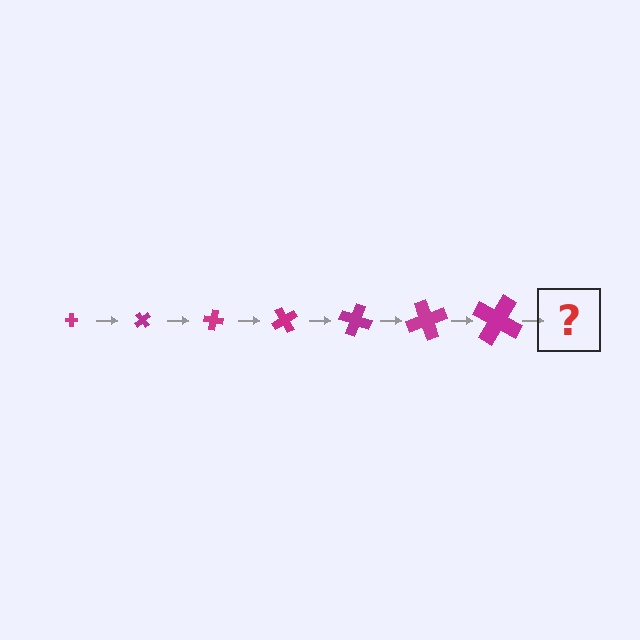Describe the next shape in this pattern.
It should be a cross, larger than the previous one and rotated 350 degrees from the start.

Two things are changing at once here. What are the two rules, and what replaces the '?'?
The two rules are that the cross grows larger each step and it rotates 50 degrees each step. The '?' should be a cross, larger than the previous one and rotated 350 degrees from the start.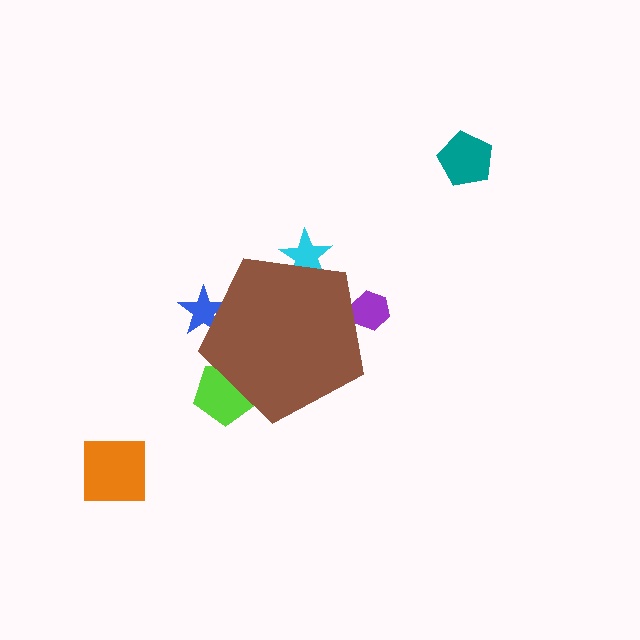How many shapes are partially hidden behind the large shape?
4 shapes are partially hidden.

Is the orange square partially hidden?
No, the orange square is fully visible.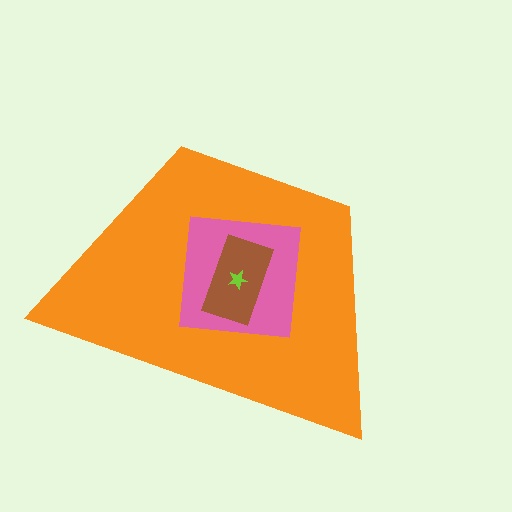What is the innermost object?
The lime star.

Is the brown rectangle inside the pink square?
Yes.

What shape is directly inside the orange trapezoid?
The pink square.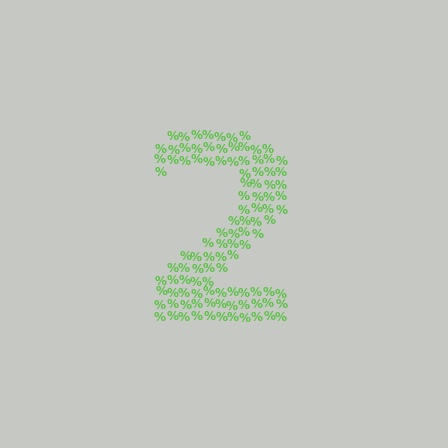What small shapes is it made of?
It is made of small percent signs.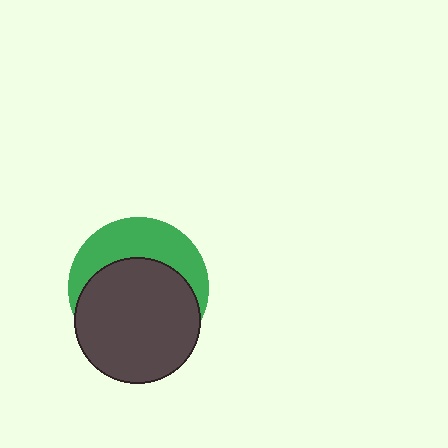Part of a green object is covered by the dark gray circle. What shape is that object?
It is a circle.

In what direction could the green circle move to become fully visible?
The green circle could move up. That would shift it out from behind the dark gray circle entirely.